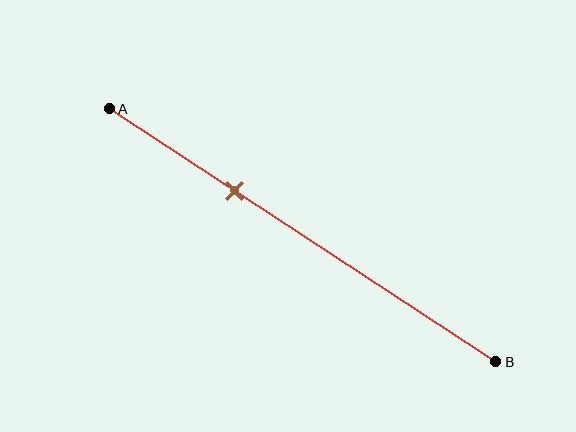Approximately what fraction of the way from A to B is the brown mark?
The brown mark is approximately 30% of the way from A to B.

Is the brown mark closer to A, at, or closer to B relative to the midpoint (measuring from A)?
The brown mark is closer to point A than the midpoint of segment AB.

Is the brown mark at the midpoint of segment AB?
No, the mark is at about 30% from A, not at the 50% midpoint.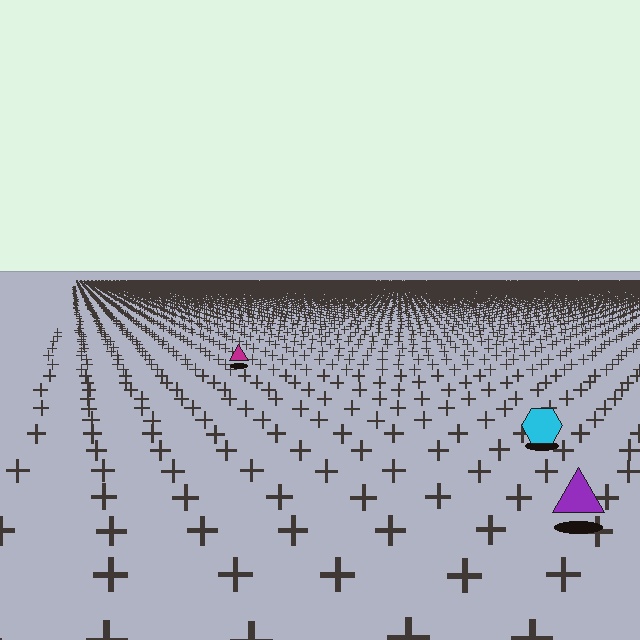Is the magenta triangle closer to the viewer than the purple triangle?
No. The purple triangle is closer — you can tell from the texture gradient: the ground texture is coarser near it.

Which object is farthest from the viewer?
The magenta triangle is farthest from the viewer. It appears smaller and the ground texture around it is denser.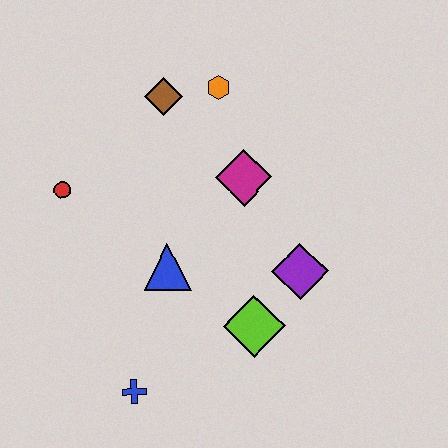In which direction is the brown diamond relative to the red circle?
The brown diamond is to the right of the red circle.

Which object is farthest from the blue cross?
The orange hexagon is farthest from the blue cross.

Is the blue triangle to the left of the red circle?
No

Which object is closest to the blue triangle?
The lime diamond is closest to the blue triangle.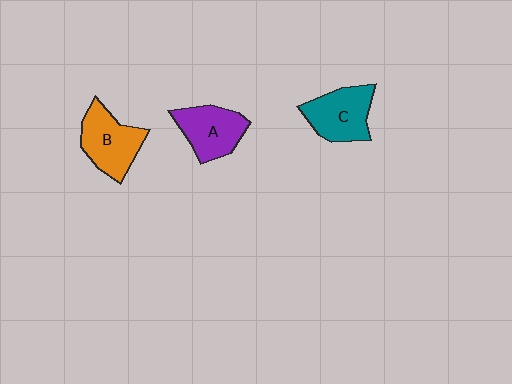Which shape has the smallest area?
Shape A (purple).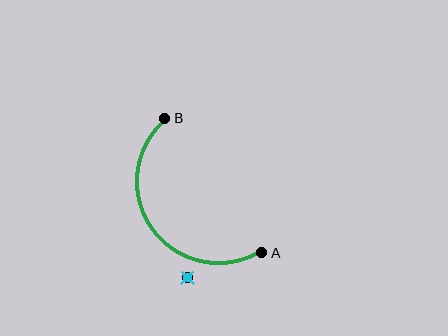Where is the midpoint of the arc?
The arc midpoint is the point on the curve farthest from the straight line joining A and B. It sits below and to the left of that line.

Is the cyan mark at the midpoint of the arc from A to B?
No — the cyan mark does not lie on the arc at all. It sits slightly outside the curve.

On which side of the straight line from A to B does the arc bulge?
The arc bulges below and to the left of the straight line connecting A and B.